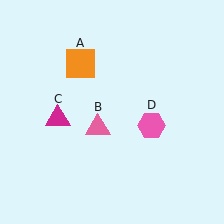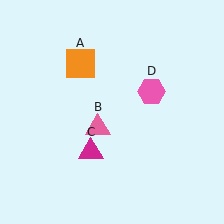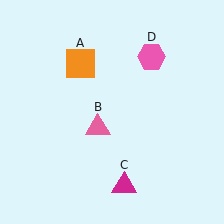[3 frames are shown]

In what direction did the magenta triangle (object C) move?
The magenta triangle (object C) moved down and to the right.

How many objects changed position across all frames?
2 objects changed position: magenta triangle (object C), pink hexagon (object D).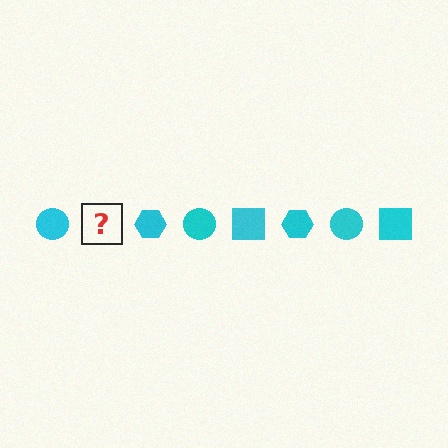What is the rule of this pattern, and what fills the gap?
The rule is that the pattern cycles through circle, square, hexagon shapes in cyan. The gap should be filled with a cyan square.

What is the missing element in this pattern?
The missing element is a cyan square.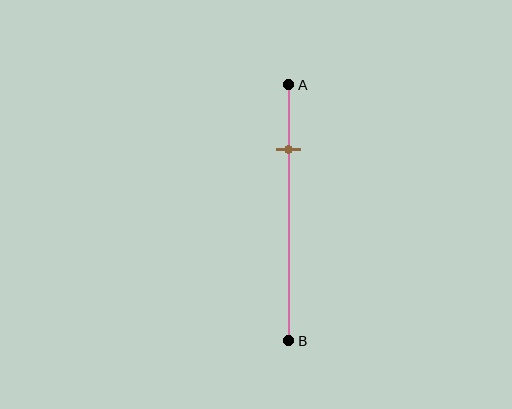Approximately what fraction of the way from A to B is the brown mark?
The brown mark is approximately 25% of the way from A to B.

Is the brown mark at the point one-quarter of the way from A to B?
Yes, the mark is approximately at the one-quarter point.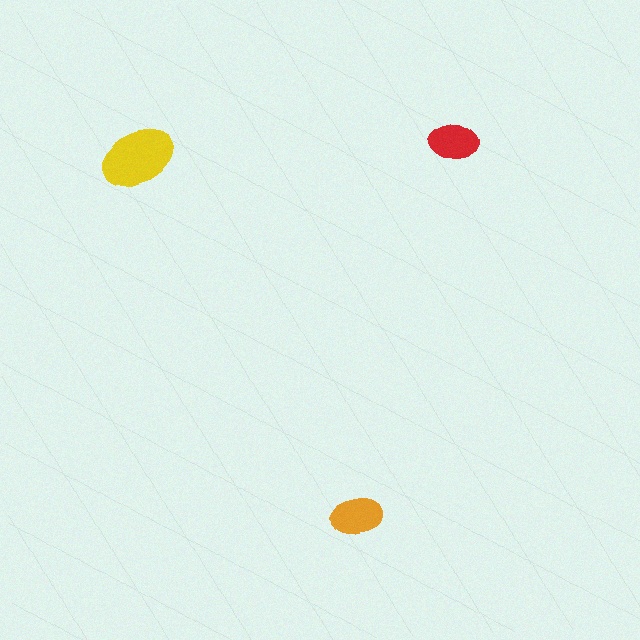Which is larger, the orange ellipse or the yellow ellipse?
The yellow one.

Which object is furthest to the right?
The red ellipse is rightmost.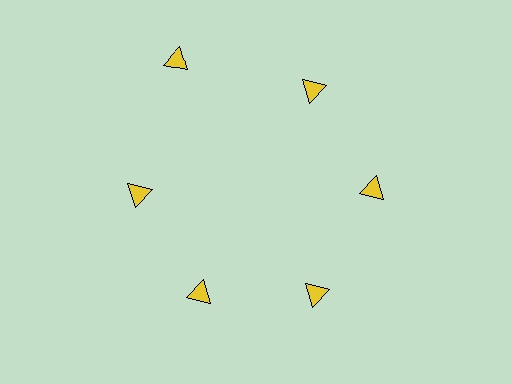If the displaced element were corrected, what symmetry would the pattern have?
It would have 6-fold rotational symmetry — the pattern would map onto itself every 60 degrees.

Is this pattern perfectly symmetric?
No. The 6 yellow triangles are arranged in a ring, but one element near the 11 o'clock position is pushed outward from the center, breaking the 6-fold rotational symmetry.